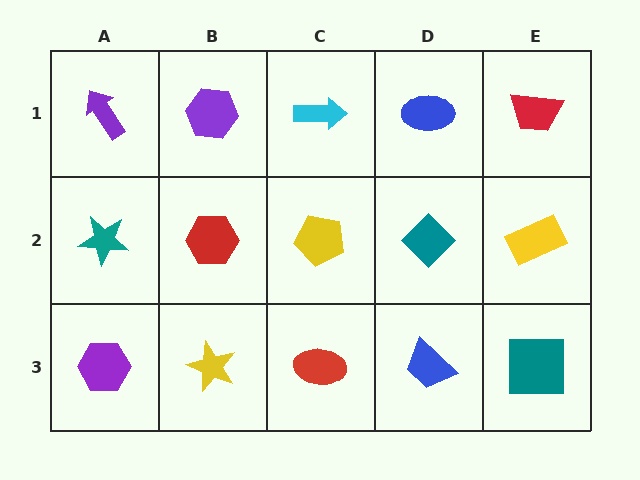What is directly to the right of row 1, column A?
A purple hexagon.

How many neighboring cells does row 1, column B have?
3.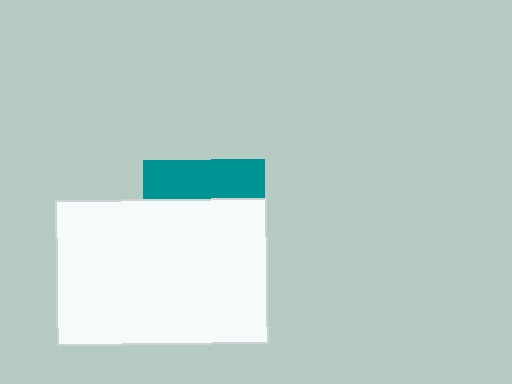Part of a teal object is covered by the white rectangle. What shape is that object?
It is a square.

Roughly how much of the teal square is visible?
A small part of it is visible (roughly 31%).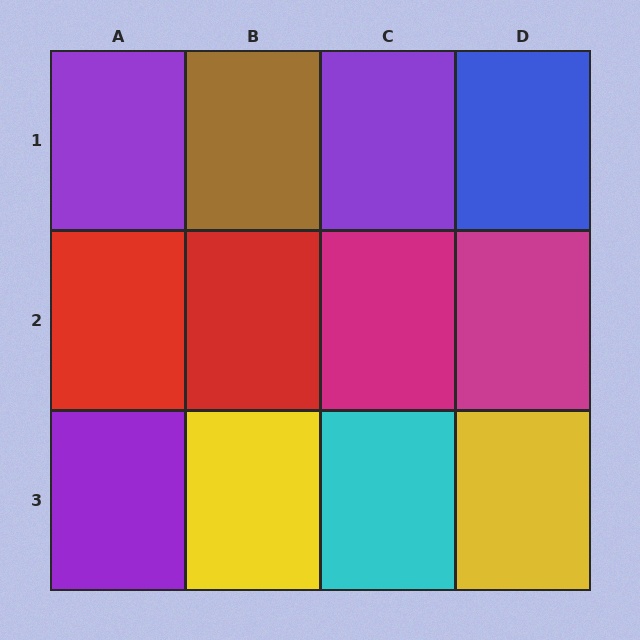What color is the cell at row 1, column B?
Brown.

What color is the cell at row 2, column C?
Magenta.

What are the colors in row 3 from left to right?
Purple, yellow, cyan, yellow.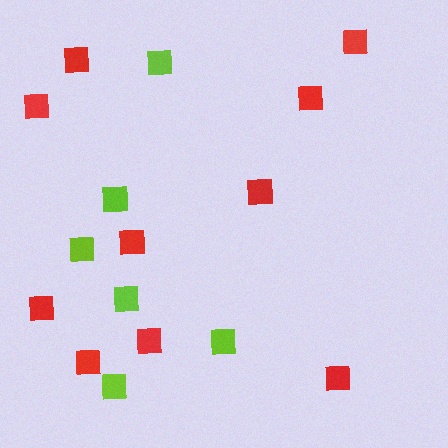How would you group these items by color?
There are 2 groups: one group of red squares (10) and one group of lime squares (6).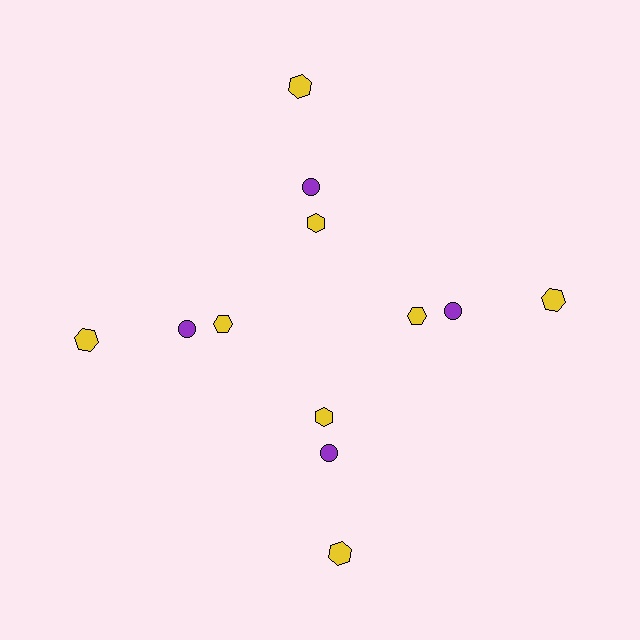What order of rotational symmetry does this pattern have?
This pattern has 4-fold rotational symmetry.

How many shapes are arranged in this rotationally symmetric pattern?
There are 12 shapes, arranged in 4 groups of 3.